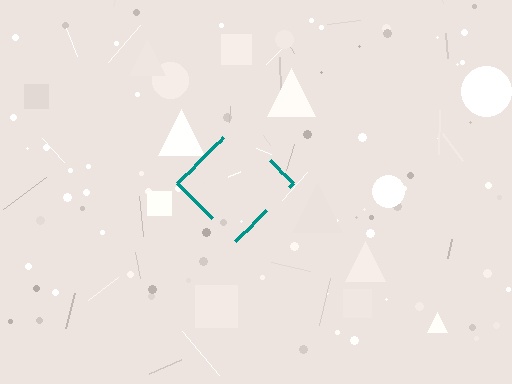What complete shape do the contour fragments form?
The contour fragments form a diamond.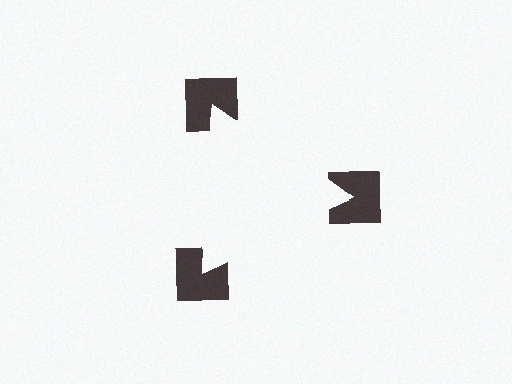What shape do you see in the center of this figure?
An illusory triangle — its edges are inferred from the aligned wedge cuts in the notched squares, not physically drawn.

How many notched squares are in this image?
There are 3 — one at each vertex of the illusory triangle.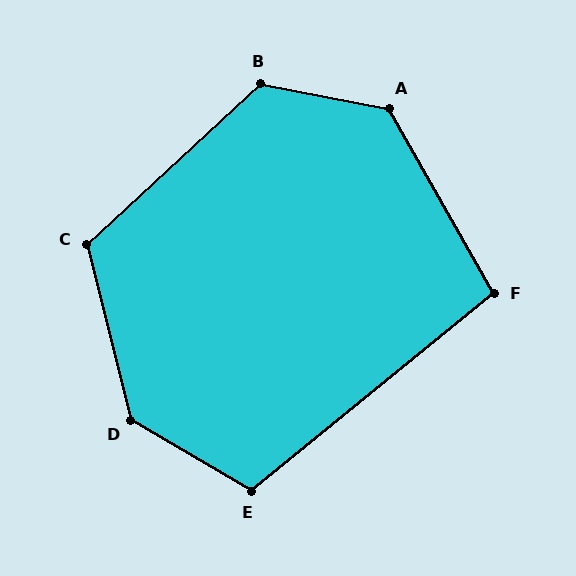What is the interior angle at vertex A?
Approximately 130 degrees (obtuse).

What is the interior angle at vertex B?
Approximately 126 degrees (obtuse).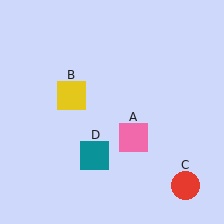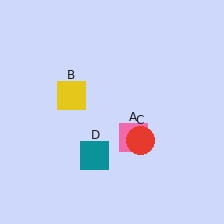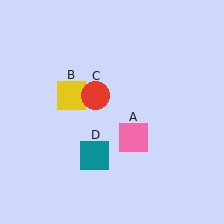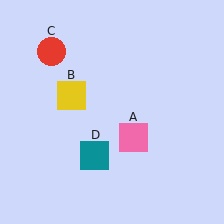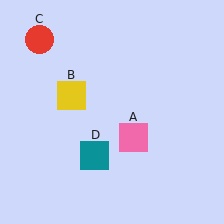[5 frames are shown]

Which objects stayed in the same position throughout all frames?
Pink square (object A) and yellow square (object B) and teal square (object D) remained stationary.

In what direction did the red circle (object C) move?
The red circle (object C) moved up and to the left.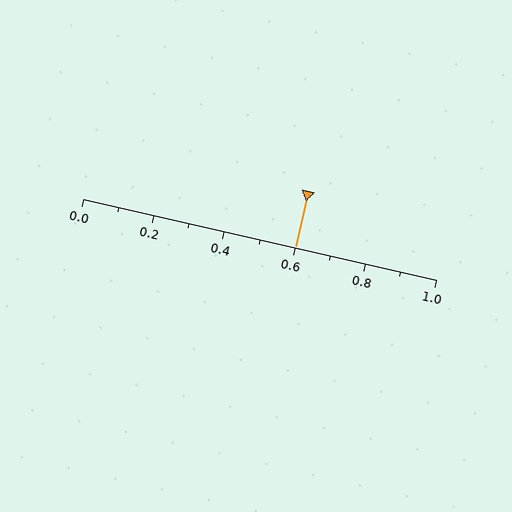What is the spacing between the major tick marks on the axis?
The major ticks are spaced 0.2 apart.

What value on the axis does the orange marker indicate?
The marker indicates approximately 0.6.